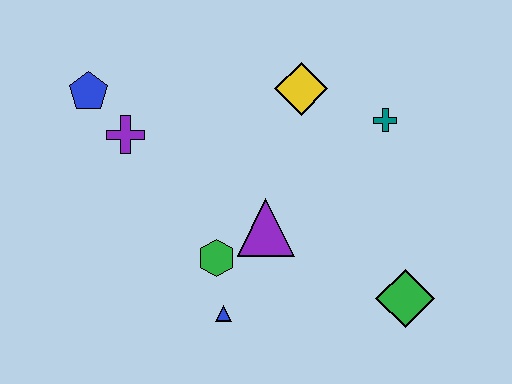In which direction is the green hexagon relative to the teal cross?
The green hexagon is to the left of the teal cross.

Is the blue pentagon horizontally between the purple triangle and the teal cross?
No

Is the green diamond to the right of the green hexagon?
Yes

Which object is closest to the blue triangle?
The green hexagon is closest to the blue triangle.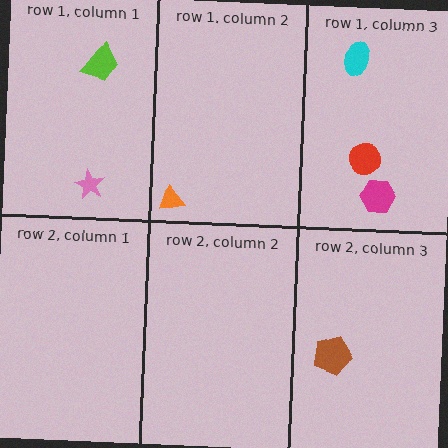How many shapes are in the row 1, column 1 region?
2.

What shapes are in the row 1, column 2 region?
The orange triangle.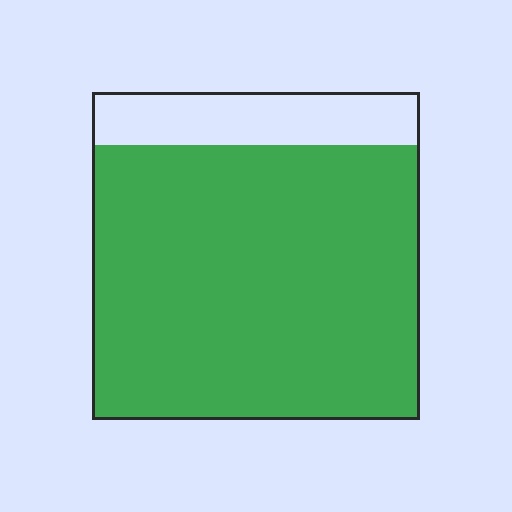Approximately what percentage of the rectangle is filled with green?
Approximately 85%.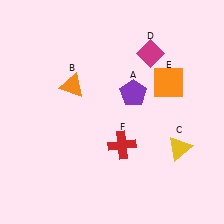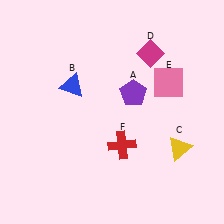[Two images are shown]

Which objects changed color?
B changed from orange to blue. E changed from orange to pink.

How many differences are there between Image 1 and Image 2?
There are 2 differences between the two images.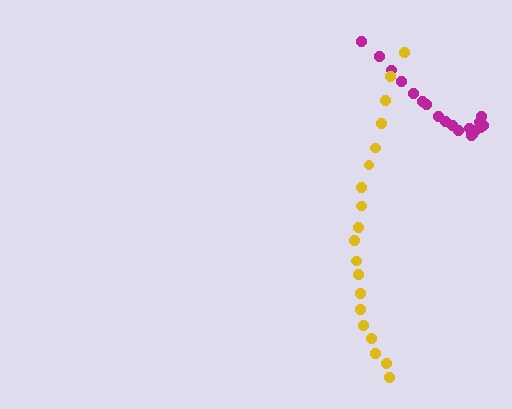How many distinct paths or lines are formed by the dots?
There are 2 distinct paths.